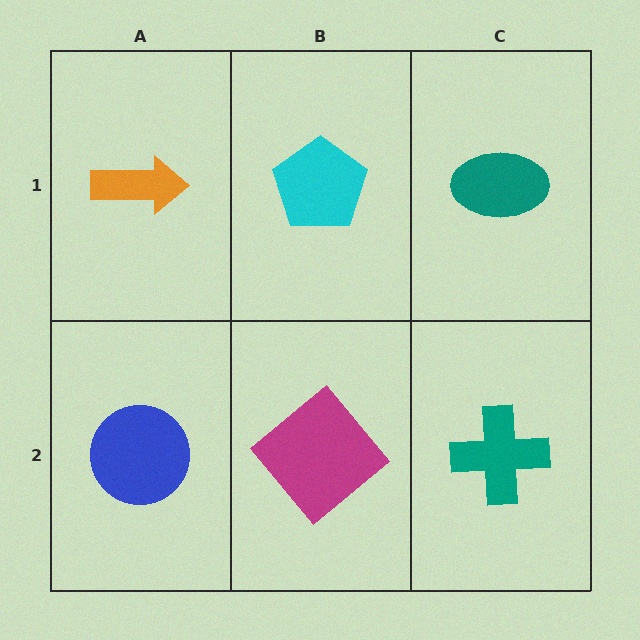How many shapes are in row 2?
3 shapes.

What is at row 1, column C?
A teal ellipse.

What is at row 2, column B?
A magenta diamond.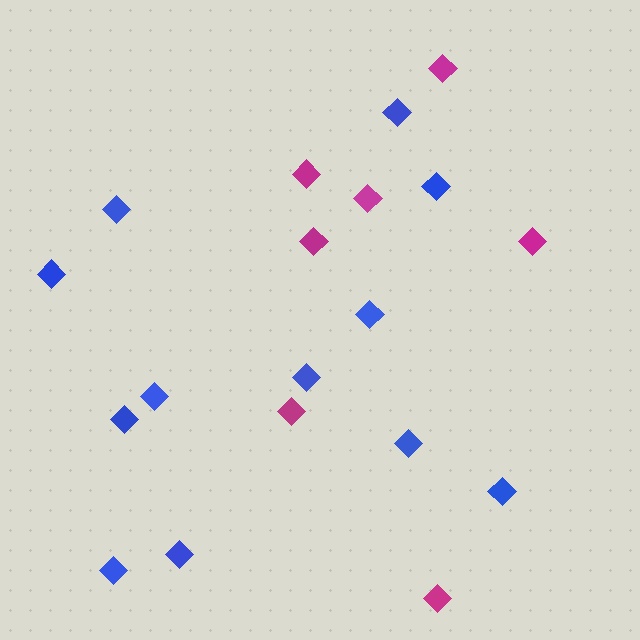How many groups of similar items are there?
There are 2 groups: one group of blue diamonds (12) and one group of magenta diamonds (7).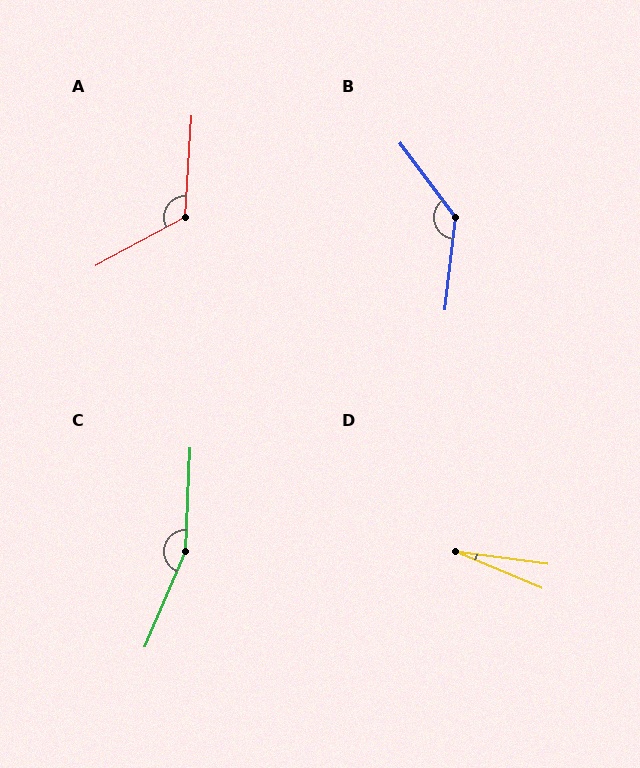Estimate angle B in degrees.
Approximately 137 degrees.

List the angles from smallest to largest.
D (15°), A (122°), B (137°), C (160°).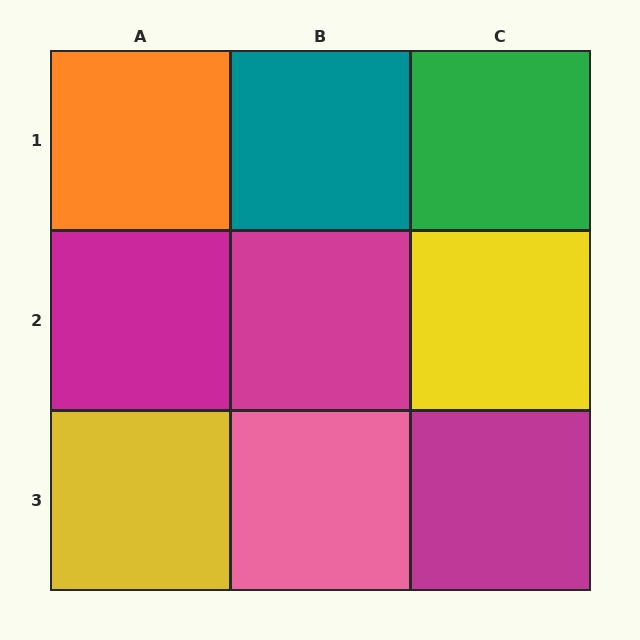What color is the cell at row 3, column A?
Yellow.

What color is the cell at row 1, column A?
Orange.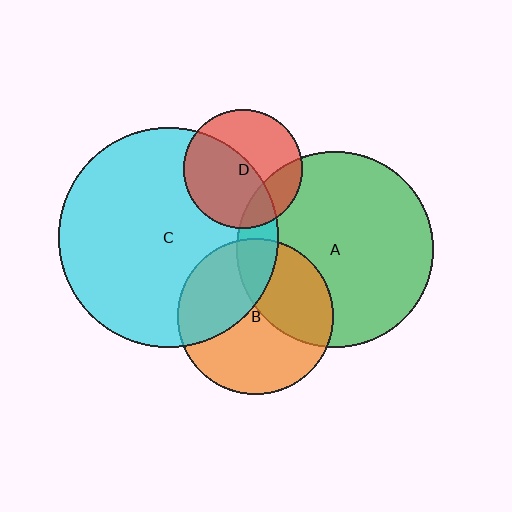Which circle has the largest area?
Circle C (cyan).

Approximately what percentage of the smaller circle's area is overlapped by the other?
Approximately 55%.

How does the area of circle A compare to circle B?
Approximately 1.6 times.